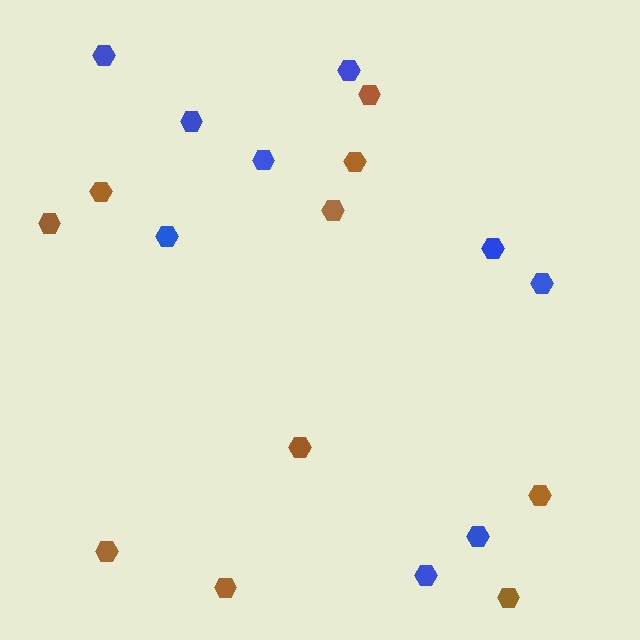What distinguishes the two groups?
There are 2 groups: one group of brown hexagons (10) and one group of blue hexagons (9).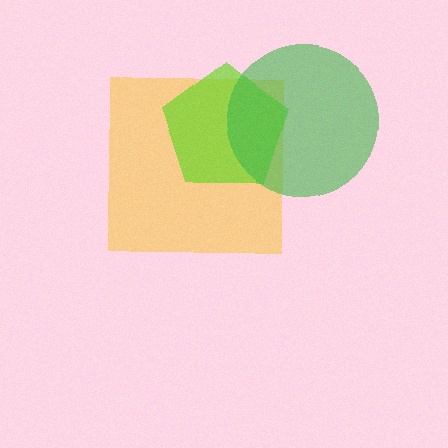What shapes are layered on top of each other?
The layered shapes are: a yellow square, a lime pentagon, a green circle.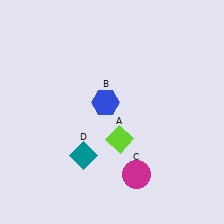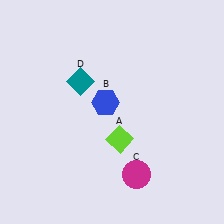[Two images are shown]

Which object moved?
The teal diamond (D) moved up.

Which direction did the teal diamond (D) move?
The teal diamond (D) moved up.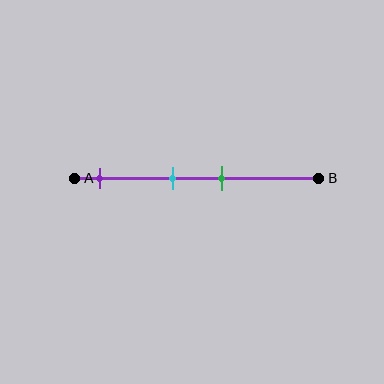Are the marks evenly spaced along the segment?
No, the marks are not evenly spaced.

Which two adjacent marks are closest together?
The cyan and green marks are the closest adjacent pair.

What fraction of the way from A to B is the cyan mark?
The cyan mark is approximately 40% (0.4) of the way from A to B.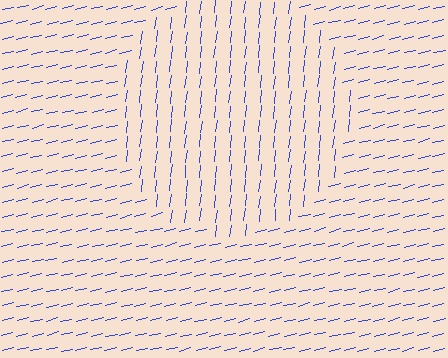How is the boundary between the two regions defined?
The boundary is defined purely by a change in line orientation (approximately 69 degrees difference). All lines are the same color and thickness.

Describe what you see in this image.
The image is filled with small blue line segments. A circle region in the image has lines oriented differently from the surrounding lines, creating a visible texture boundary.